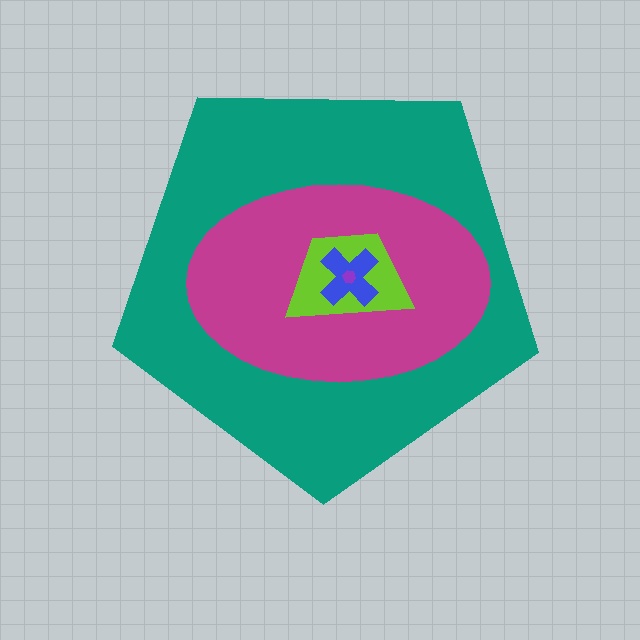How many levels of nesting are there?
5.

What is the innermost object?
The purple hexagon.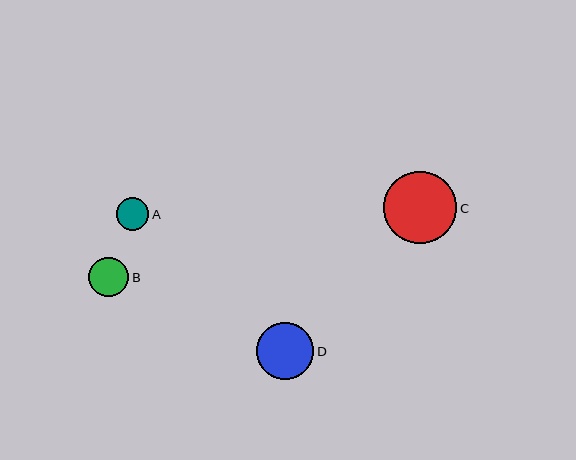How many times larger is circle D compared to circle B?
Circle D is approximately 1.4 times the size of circle B.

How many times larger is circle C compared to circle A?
Circle C is approximately 2.2 times the size of circle A.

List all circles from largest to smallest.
From largest to smallest: C, D, B, A.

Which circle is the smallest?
Circle A is the smallest with a size of approximately 33 pixels.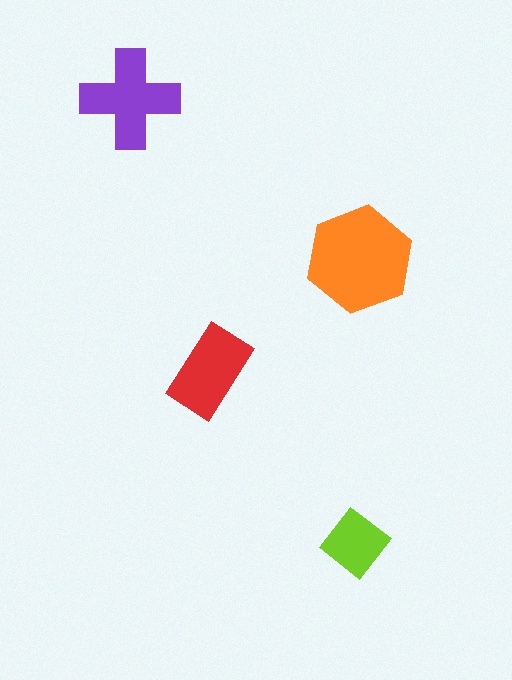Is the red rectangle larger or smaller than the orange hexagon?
Smaller.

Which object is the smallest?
The lime diamond.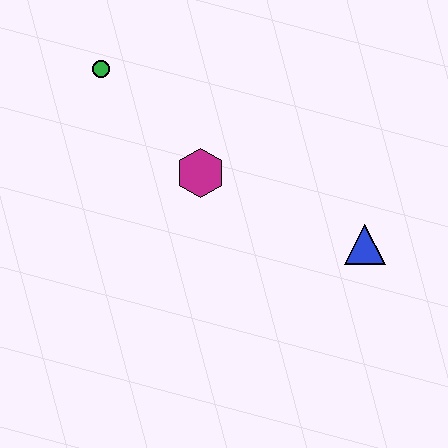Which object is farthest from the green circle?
The blue triangle is farthest from the green circle.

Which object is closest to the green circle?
The magenta hexagon is closest to the green circle.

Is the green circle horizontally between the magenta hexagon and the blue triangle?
No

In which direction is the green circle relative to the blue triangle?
The green circle is to the left of the blue triangle.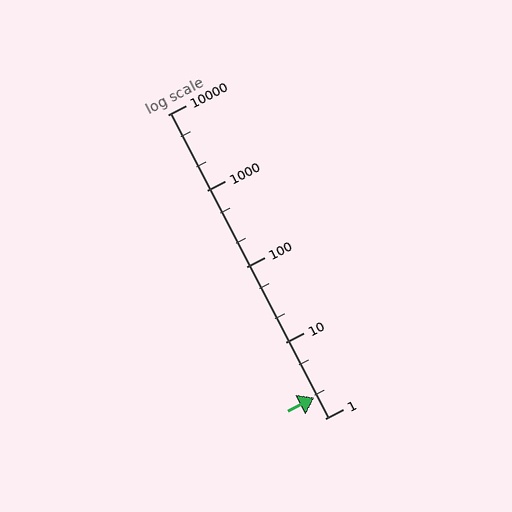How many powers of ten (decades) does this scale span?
The scale spans 4 decades, from 1 to 10000.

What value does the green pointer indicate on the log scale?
The pointer indicates approximately 1.9.